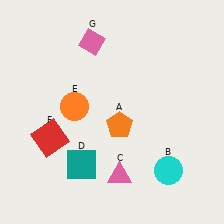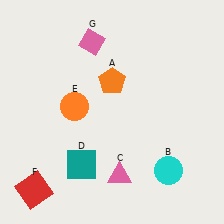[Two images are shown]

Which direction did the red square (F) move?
The red square (F) moved down.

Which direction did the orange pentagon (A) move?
The orange pentagon (A) moved up.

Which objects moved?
The objects that moved are: the orange pentagon (A), the red square (F).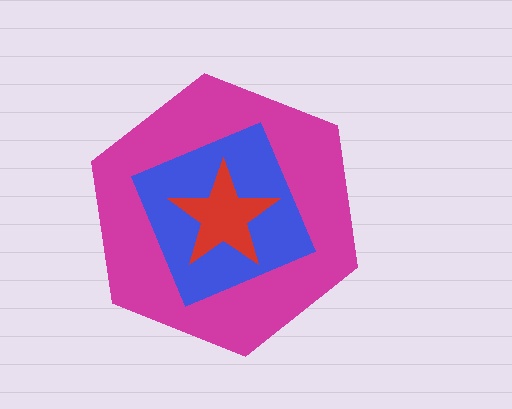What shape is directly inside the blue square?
The red star.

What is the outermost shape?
The magenta hexagon.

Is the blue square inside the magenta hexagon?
Yes.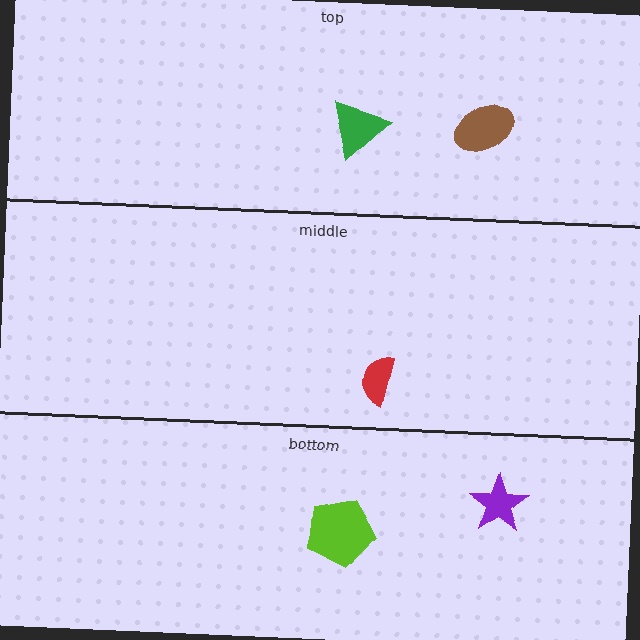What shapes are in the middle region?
The red semicircle.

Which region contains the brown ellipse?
The top region.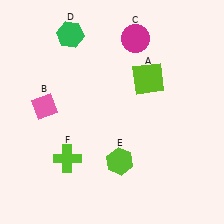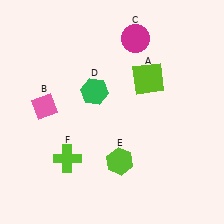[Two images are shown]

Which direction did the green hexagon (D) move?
The green hexagon (D) moved down.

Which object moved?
The green hexagon (D) moved down.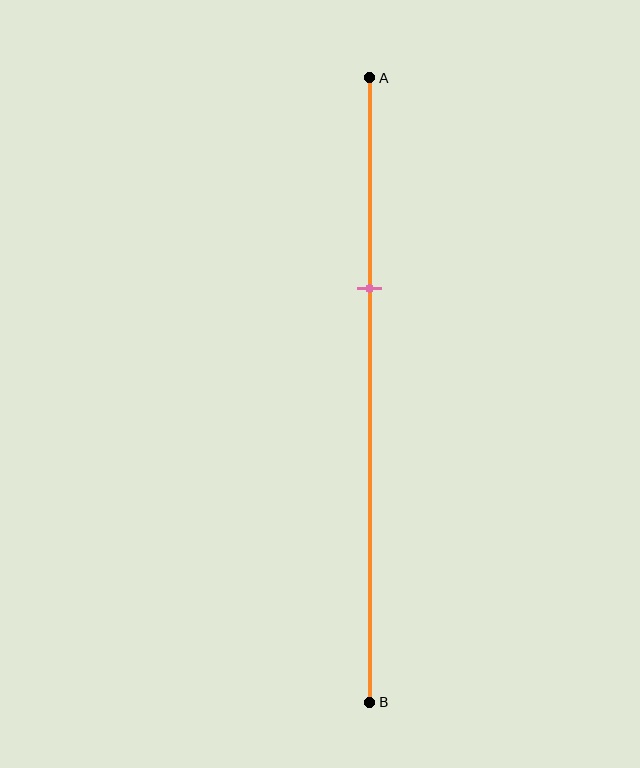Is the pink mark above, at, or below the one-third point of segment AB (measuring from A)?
The pink mark is approximately at the one-third point of segment AB.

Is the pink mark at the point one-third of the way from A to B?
Yes, the mark is approximately at the one-third point.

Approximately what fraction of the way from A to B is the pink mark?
The pink mark is approximately 35% of the way from A to B.